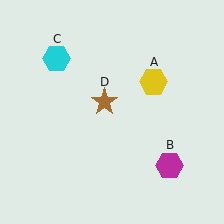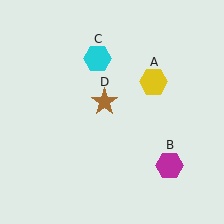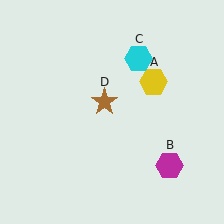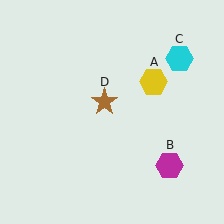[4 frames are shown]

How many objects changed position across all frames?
1 object changed position: cyan hexagon (object C).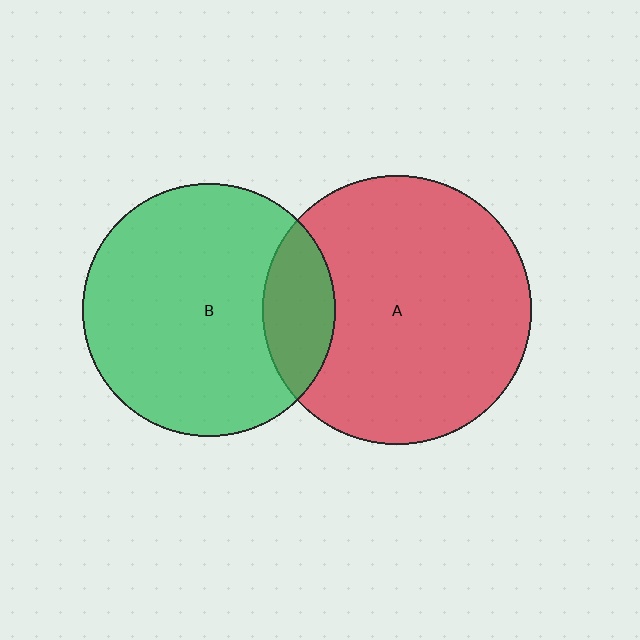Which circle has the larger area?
Circle A (red).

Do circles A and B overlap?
Yes.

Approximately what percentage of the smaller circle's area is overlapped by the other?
Approximately 20%.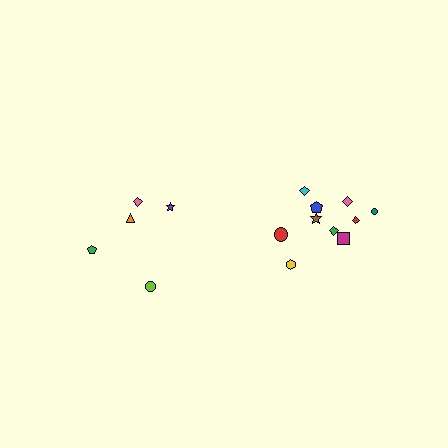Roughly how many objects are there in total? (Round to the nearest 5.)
Roughly 15 objects in total.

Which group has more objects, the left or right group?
The right group.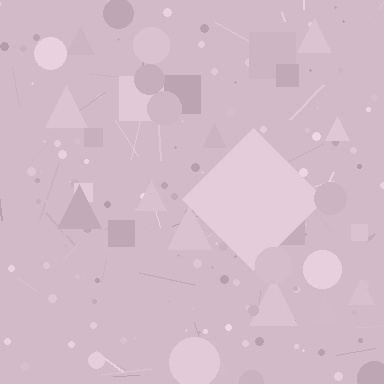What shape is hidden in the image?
A diamond is hidden in the image.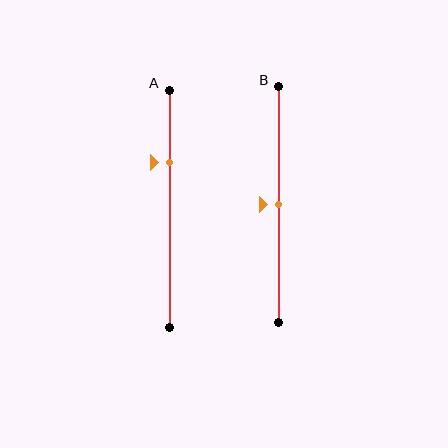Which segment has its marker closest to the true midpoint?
Segment B has its marker closest to the true midpoint.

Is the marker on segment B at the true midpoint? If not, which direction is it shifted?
Yes, the marker on segment B is at the true midpoint.